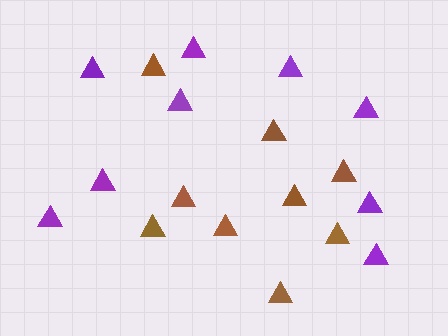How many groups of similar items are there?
There are 2 groups: one group of purple triangles (9) and one group of brown triangles (9).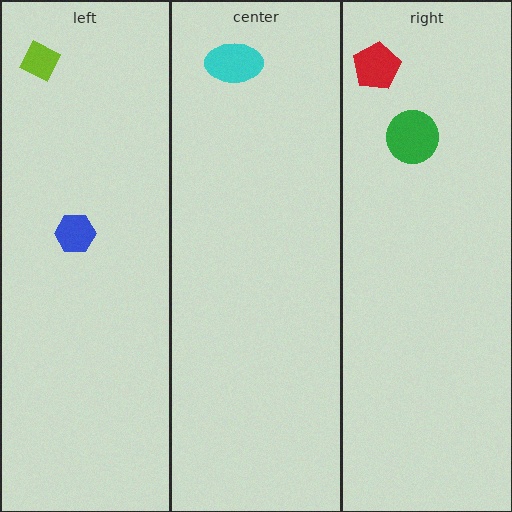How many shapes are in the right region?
2.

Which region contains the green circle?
The right region.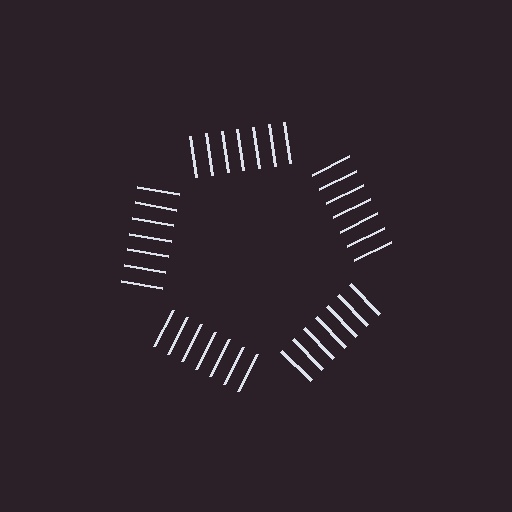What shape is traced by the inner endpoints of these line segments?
An illusory pentagon — the line segments terminate on its edges but no continuous stroke is drawn.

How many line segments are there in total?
35 — 7 along each of the 5 edges.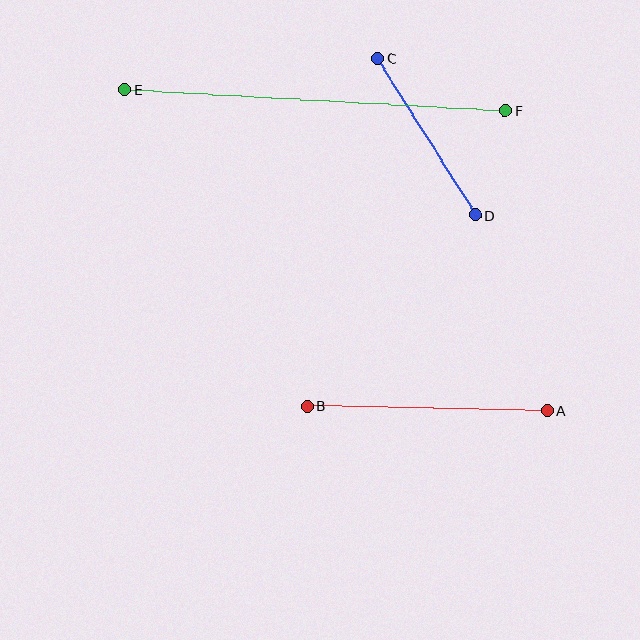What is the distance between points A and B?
The distance is approximately 240 pixels.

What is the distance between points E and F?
The distance is approximately 381 pixels.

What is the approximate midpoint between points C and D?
The midpoint is at approximately (426, 137) pixels.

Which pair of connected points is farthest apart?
Points E and F are farthest apart.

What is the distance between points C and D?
The distance is approximately 185 pixels.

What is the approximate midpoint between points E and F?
The midpoint is at approximately (315, 100) pixels.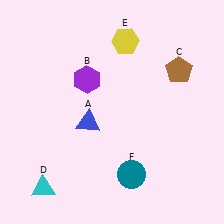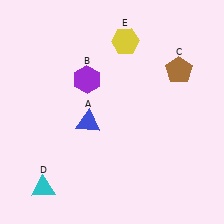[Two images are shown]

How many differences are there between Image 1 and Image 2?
There is 1 difference between the two images.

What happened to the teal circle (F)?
The teal circle (F) was removed in Image 2. It was in the bottom-right area of Image 1.